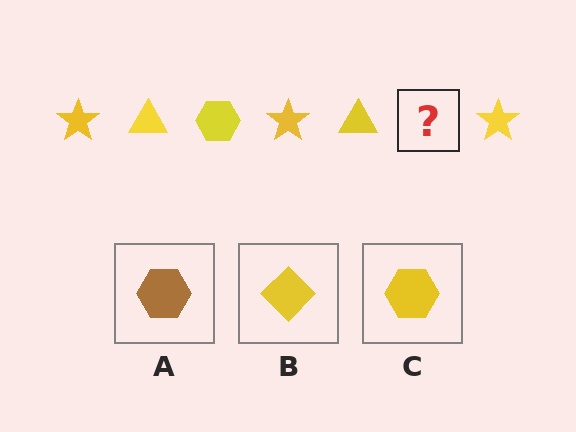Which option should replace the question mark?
Option C.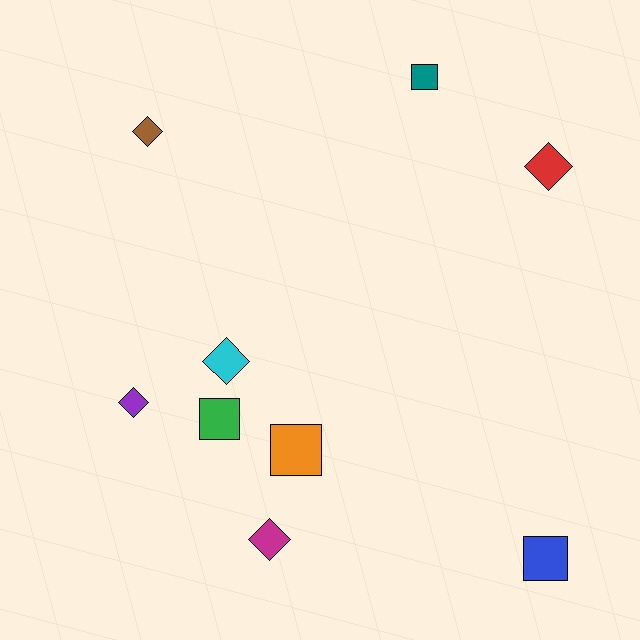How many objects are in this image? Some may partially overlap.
There are 9 objects.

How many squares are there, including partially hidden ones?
There are 4 squares.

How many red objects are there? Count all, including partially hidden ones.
There is 1 red object.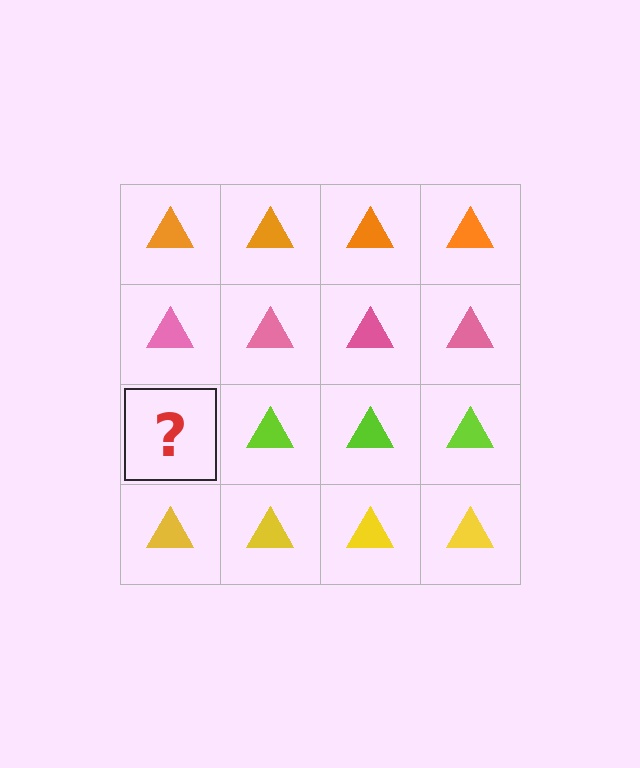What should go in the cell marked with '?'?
The missing cell should contain a lime triangle.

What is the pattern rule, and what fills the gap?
The rule is that each row has a consistent color. The gap should be filled with a lime triangle.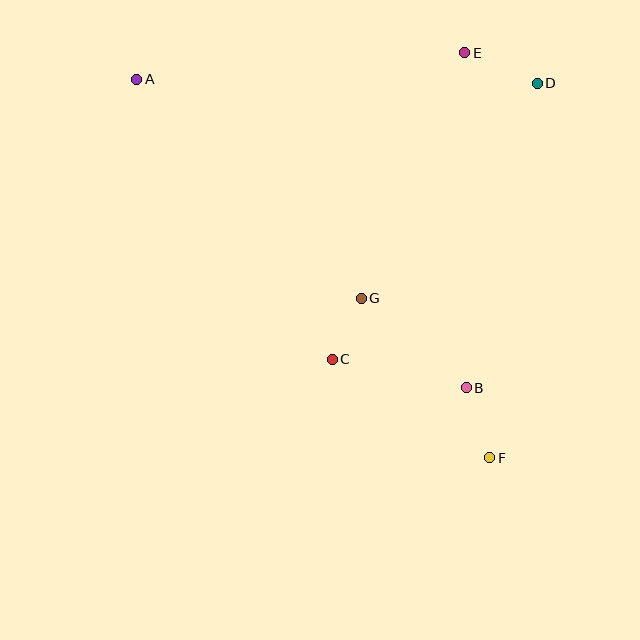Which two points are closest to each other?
Points C and G are closest to each other.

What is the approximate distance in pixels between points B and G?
The distance between B and G is approximately 138 pixels.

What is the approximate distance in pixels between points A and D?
The distance between A and D is approximately 400 pixels.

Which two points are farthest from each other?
Points A and F are farthest from each other.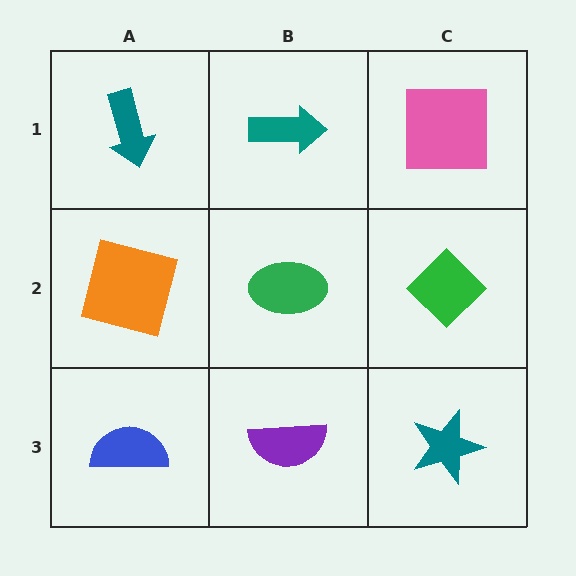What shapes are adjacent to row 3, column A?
An orange square (row 2, column A), a purple semicircle (row 3, column B).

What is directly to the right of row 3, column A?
A purple semicircle.